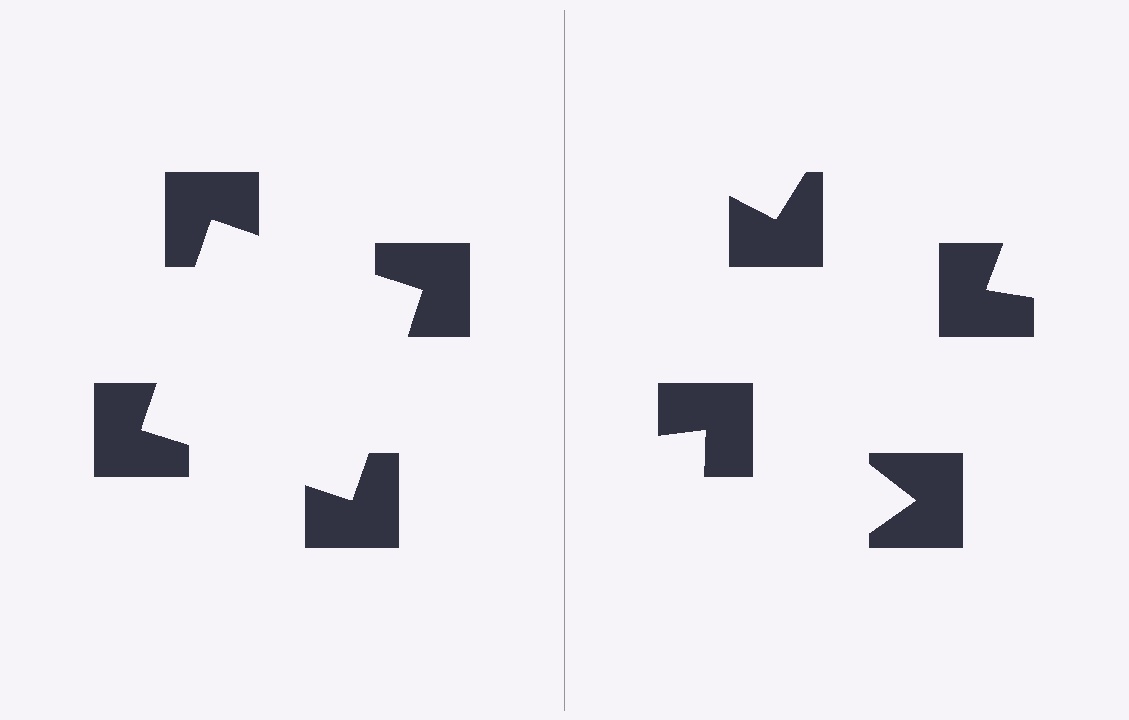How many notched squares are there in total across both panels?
8 — 4 on each side.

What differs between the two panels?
The notched squares are positioned identically on both sides; only the wedge orientations differ. On the left they align to a square; on the right they are misaligned.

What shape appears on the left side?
An illusory square.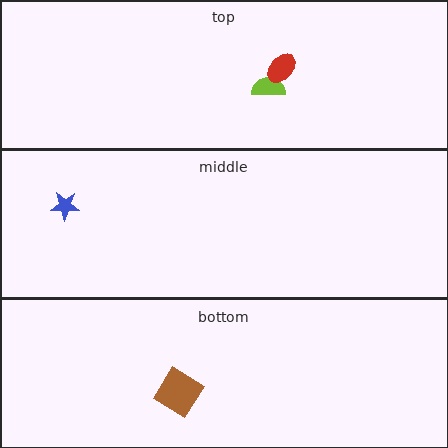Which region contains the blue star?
The middle region.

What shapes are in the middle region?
The blue star.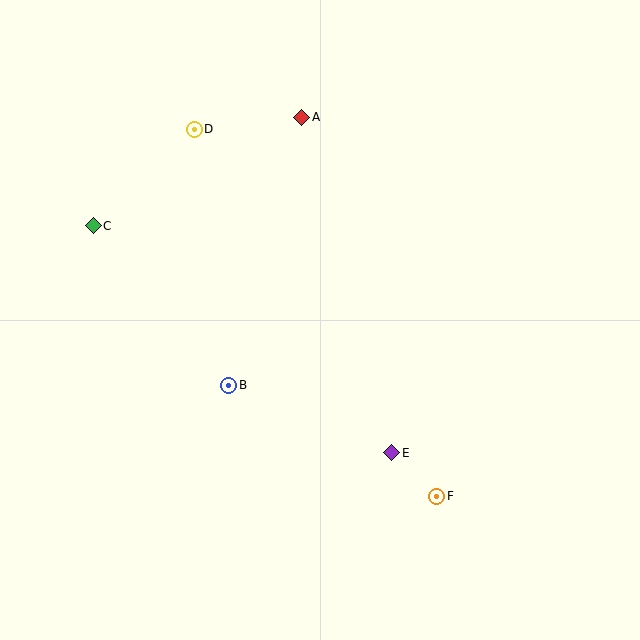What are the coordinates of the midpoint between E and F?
The midpoint between E and F is at (414, 474).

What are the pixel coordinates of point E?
Point E is at (392, 453).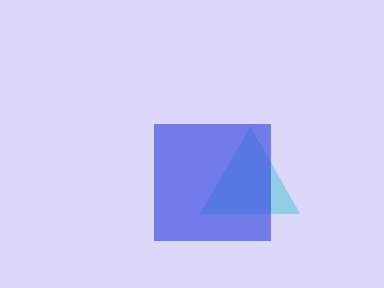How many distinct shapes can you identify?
There are 2 distinct shapes: a cyan triangle, a blue square.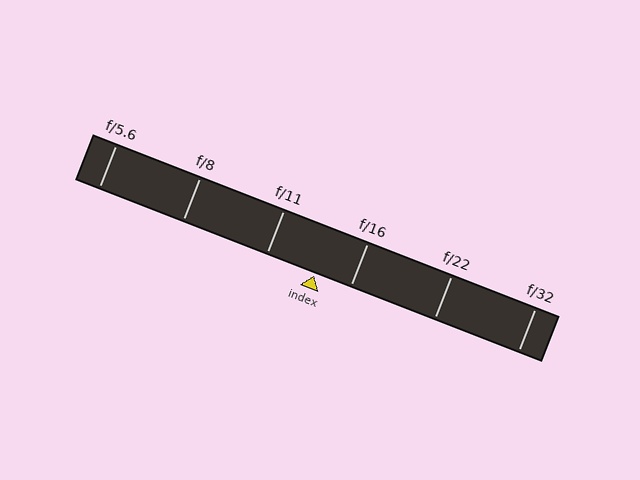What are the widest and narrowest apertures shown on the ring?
The widest aperture shown is f/5.6 and the narrowest is f/32.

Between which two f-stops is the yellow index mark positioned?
The index mark is between f/11 and f/16.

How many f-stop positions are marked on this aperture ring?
There are 6 f-stop positions marked.